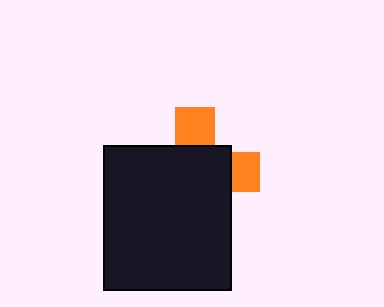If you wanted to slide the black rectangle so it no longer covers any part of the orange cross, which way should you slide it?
Slide it toward the lower-left — that is the most direct way to separate the two shapes.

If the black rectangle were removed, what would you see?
You would see the complete orange cross.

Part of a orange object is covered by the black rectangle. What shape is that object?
It is a cross.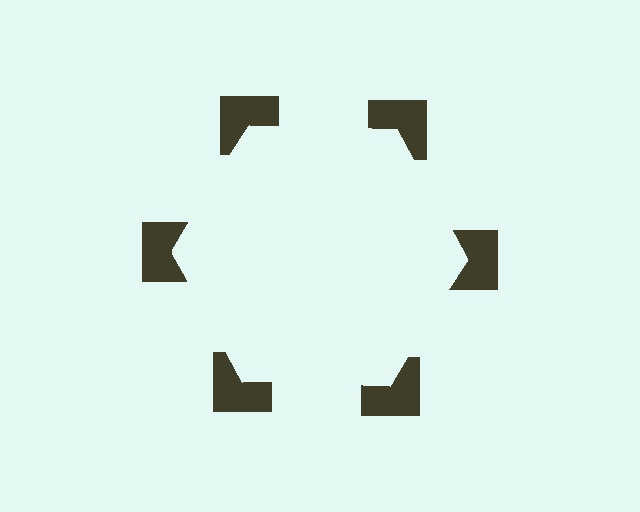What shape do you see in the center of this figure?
An illusory hexagon — its edges are inferred from the aligned wedge cuts in the notched squares, not physically drawn.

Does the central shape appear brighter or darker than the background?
It typically appears slightly brighter than the background, even though no actual brightness change is drawn.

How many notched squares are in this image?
There are 6 — one at each vertex of the illusory hexagon.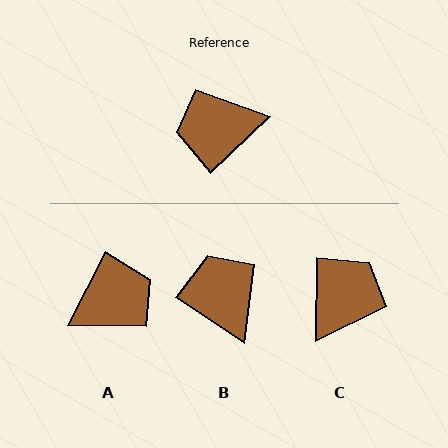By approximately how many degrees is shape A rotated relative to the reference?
Approximately 161 degrees clockwise.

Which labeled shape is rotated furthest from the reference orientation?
A, about 161 degrees away.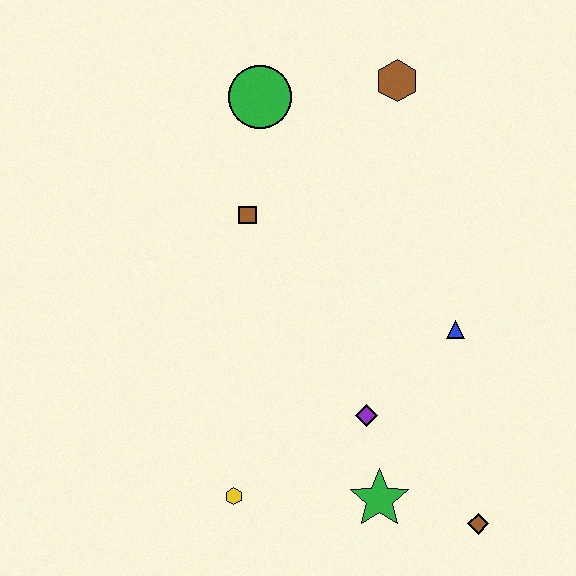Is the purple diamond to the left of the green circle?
No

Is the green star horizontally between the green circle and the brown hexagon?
Yes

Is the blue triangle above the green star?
Yes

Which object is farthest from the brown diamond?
The green circle is farthest from the brown diamond.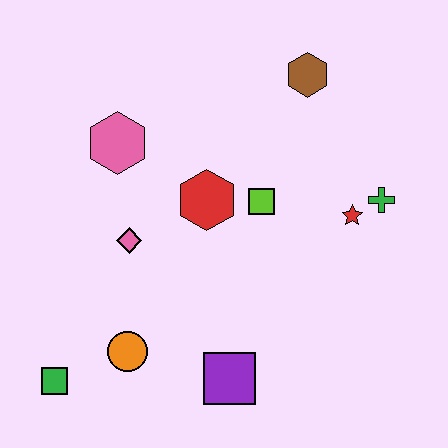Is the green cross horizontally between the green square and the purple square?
No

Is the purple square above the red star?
No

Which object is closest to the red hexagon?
The lime square is closest to the red hexagon.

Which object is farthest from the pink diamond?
The green cross is farthest from the pink diamond.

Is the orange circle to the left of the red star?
Yes